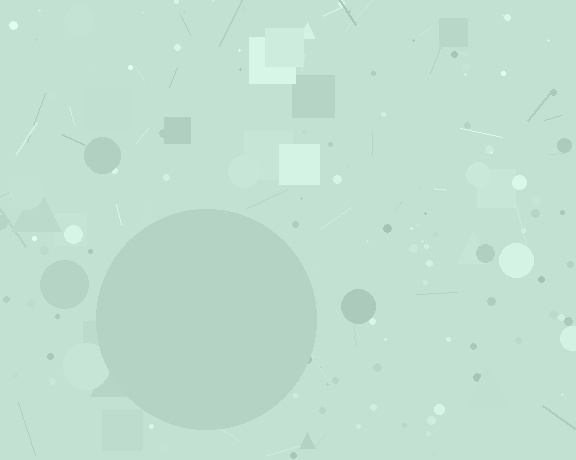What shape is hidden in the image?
A circle is hidden in the image.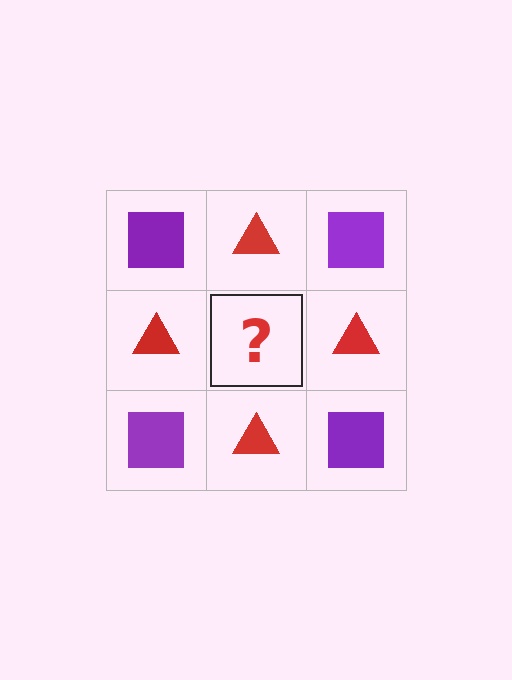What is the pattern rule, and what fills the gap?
The rule is that it alternates purple square and red triangle in a checkerboard pattern. The gap should be filled with a purple square.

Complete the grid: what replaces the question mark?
The question mark should be replaced with a purple square.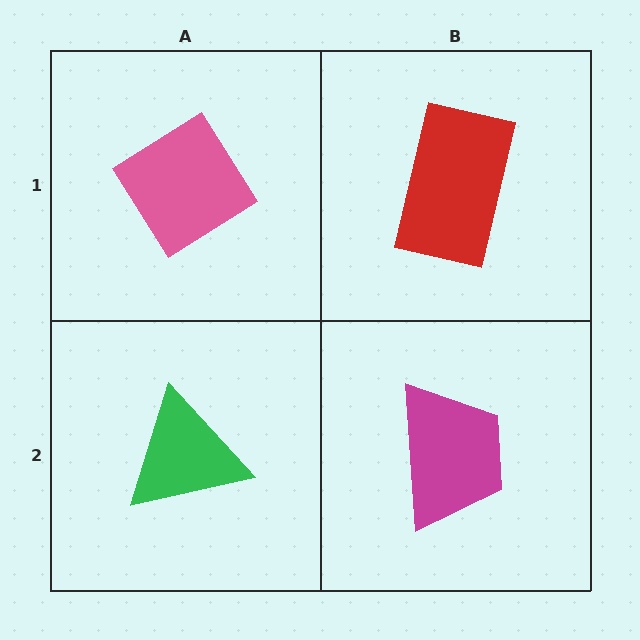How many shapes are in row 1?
2 shapes.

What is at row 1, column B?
A red rectangle.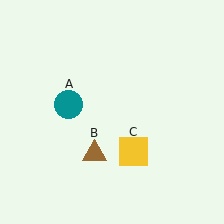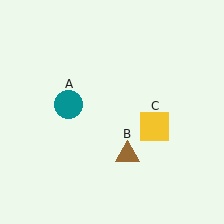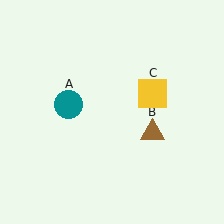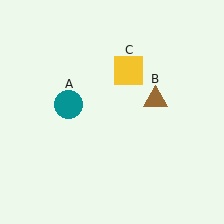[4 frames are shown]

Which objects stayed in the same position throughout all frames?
Teal circle (object A) remained stationary.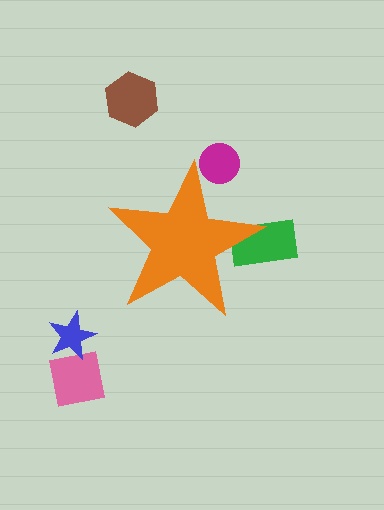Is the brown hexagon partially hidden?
No, the brown hexagon is fully visible.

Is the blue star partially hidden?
No, the blue star is fully visible.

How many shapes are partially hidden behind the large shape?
2 shapes are partially hidden.